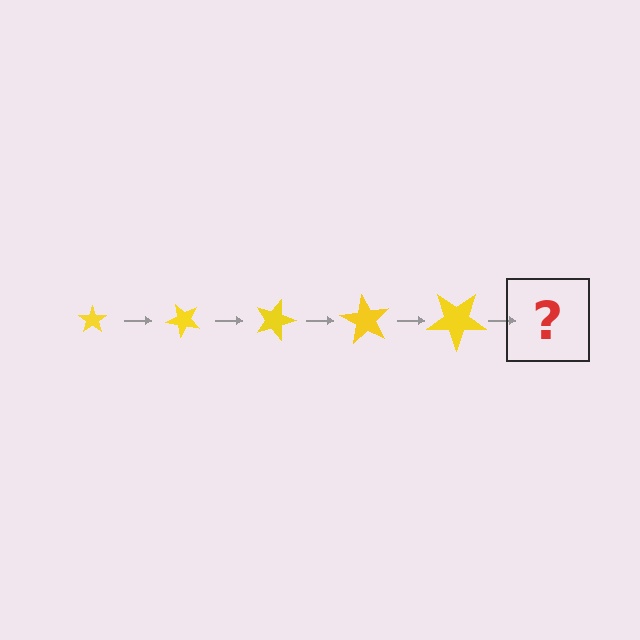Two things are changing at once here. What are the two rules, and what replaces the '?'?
The two rules are that the star grows larger each step and it rotates 45 degrees each step. The '?' should be a star, larger than the previous one and rotated 225 degrees from the start.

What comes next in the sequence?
The next element should be a star, larger than the previous one and rotated 225 degrees from the start.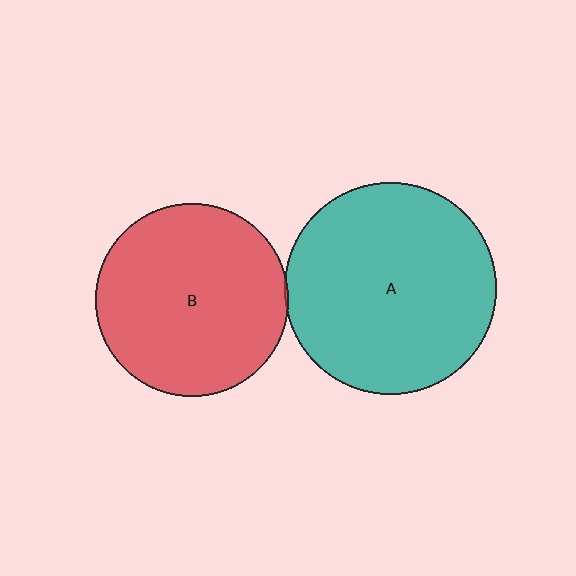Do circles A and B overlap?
Yes.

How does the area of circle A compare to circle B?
Approximately 1.2 times.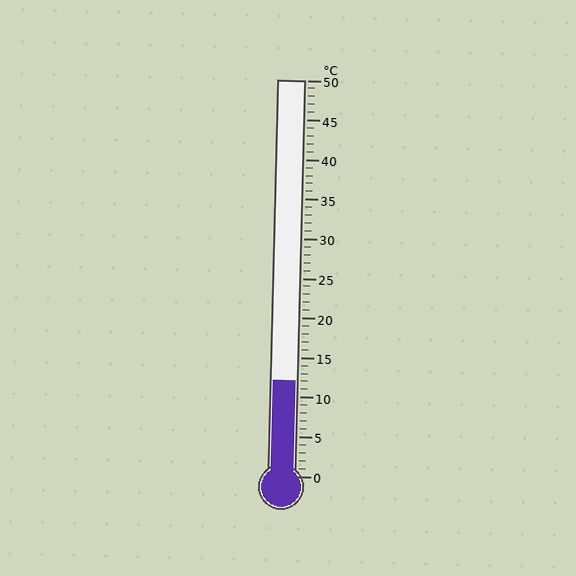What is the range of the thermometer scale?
The thermometer scale ranges from 0°C to 50°C.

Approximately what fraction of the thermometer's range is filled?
The thermometer is filled to approximately 25% of its range.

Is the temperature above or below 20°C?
The temperature is below 20°C.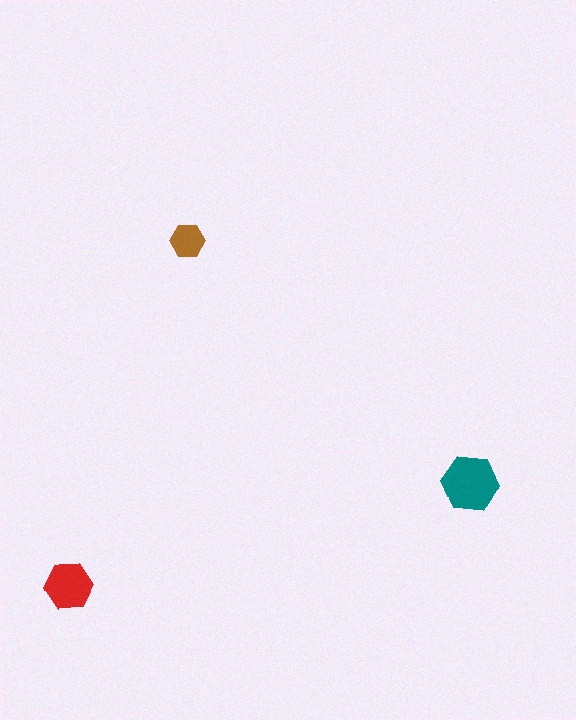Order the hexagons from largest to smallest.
the teal one, the red one, the brown one.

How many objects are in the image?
There are 3 objects in the image.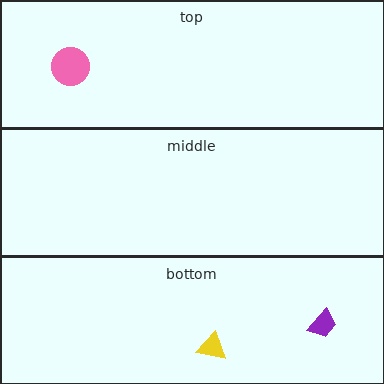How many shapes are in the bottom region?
2.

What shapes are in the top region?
The pink circle.